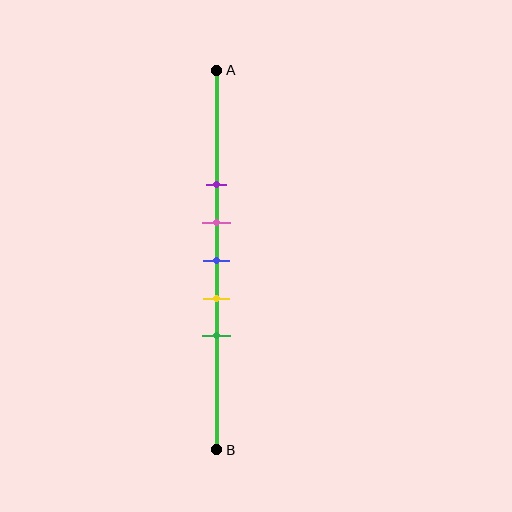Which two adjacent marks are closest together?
The pink and blue marks are the closest adjacent pair.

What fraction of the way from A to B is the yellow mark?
The yellow mark is approximately 60% (0.6) of the way from A to B.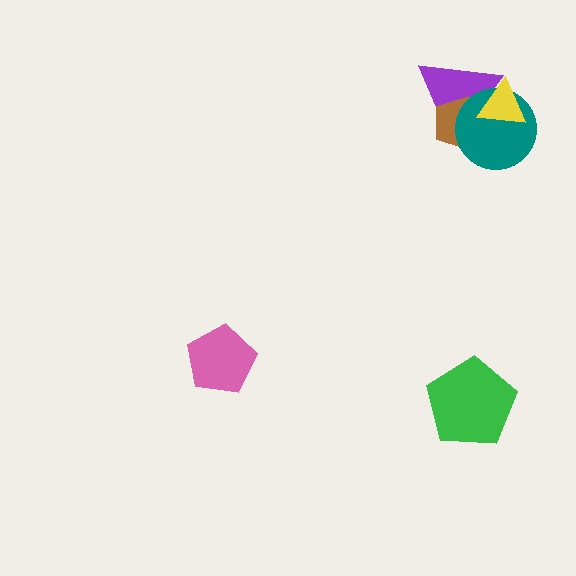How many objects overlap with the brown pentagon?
3 objects overlap with the brown pentagon.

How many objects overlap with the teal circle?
3 objects overlap with the teal circle.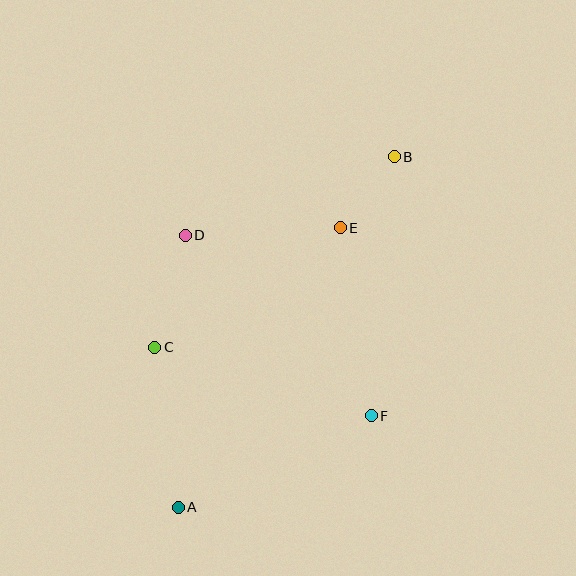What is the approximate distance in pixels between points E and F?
The distance between E and F is approximately 191 pixels.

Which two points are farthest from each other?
Points A and B are farthest from each other.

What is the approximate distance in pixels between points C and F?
The distance between C and F is approximately 227 pixels.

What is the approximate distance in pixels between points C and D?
The distance between C and D is approximately 116 pixels.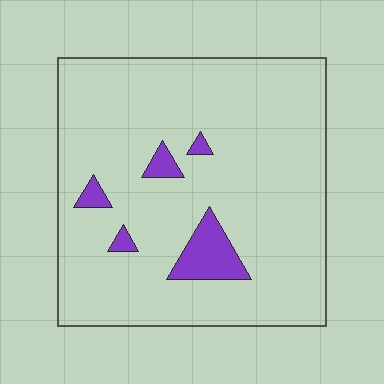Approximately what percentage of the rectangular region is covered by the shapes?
Approximately 10%.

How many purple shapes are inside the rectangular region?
5.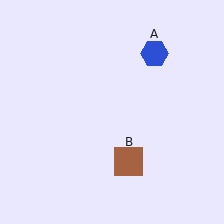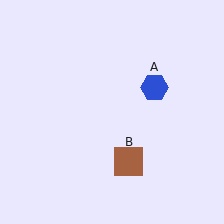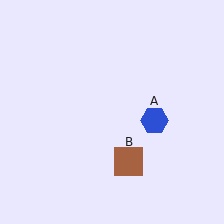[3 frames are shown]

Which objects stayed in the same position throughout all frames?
Brown square (object B) remained stationary.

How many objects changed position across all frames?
1 object changed position: blue hexagon (object A).